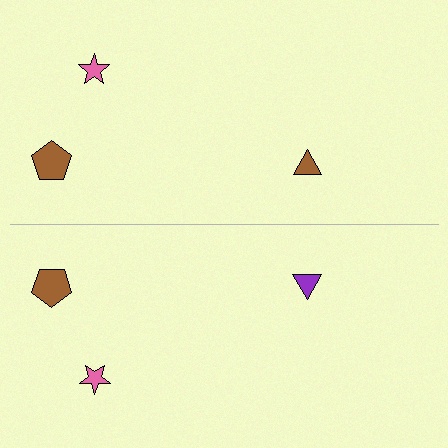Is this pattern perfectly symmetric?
No, the pattern is not perfectly symmetric. The purple triangle on the bottom side breaks the symmetry — its mirror counterpart is brown.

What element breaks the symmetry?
The purple triangle on the bottom side breaks the symmetry — its mirror counterpart is brown.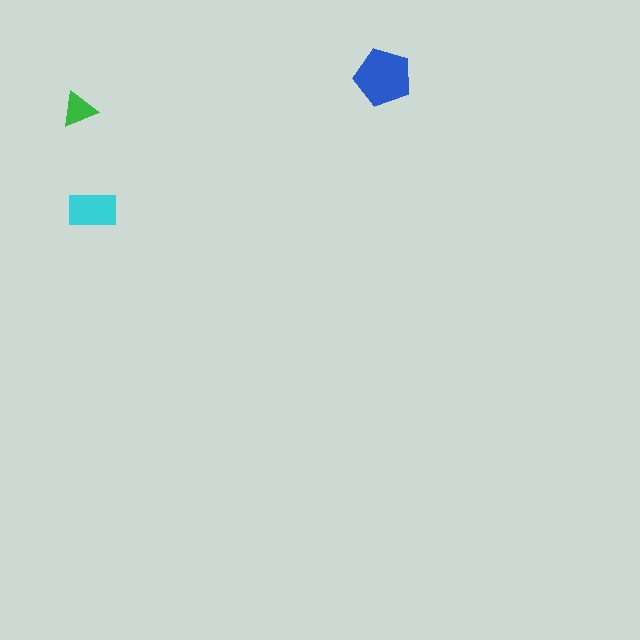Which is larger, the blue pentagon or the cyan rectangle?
The blue pentagon.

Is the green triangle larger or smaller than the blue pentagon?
Smaller.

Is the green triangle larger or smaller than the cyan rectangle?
Smaller.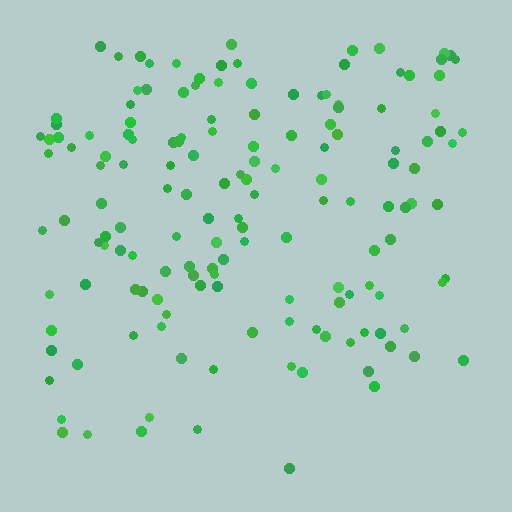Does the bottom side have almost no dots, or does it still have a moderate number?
Still a moderate number, just noticeably fewer than the top.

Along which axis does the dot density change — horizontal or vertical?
Vertical.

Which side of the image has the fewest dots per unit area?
The bottom.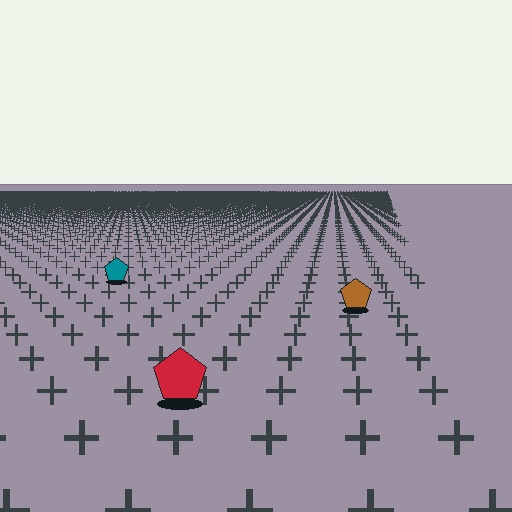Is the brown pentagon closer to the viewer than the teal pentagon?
Yes. The brown pentagon is closer — you can tell from the texture gradient: the ground texture is coarser near it.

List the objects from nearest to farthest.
From nearest to farthest: the red pentagon, the brown pentagon, the teal pentagon.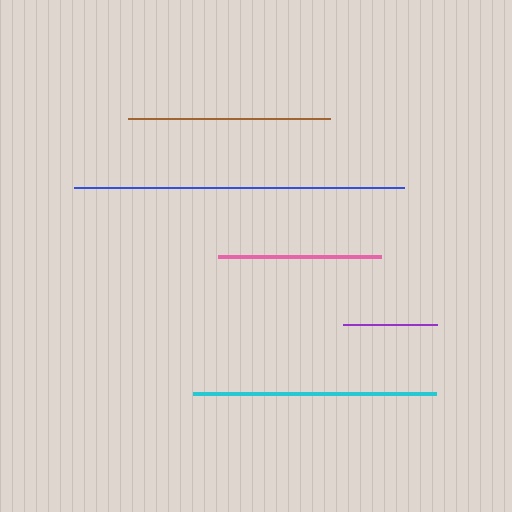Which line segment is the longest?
The blue line is the longest at approximately 330 pixels.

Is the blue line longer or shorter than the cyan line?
The blue line is longer than the cyan line.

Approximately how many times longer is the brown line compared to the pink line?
The brown line is approximately 1.2 times the length of the pink line.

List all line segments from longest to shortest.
From longest to shortest: blue, cyan, brown, pink, purple.